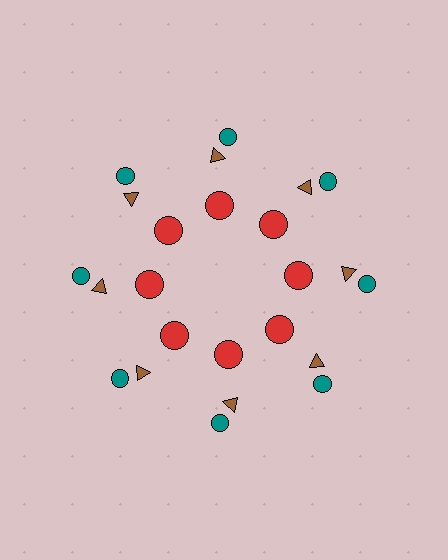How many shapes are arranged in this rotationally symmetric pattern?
There are 24 shapes, arranged in 8 groups of 3.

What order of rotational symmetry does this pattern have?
This pattern has 8-fold rotational symmetry.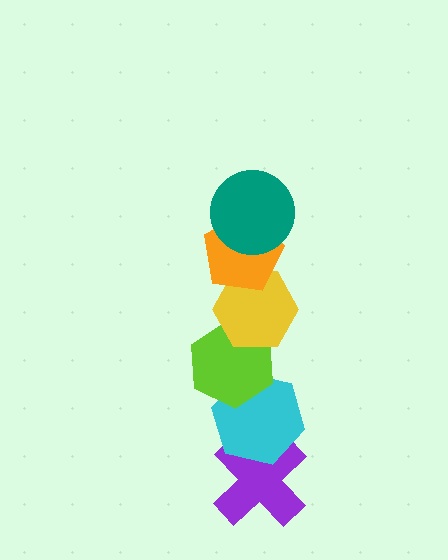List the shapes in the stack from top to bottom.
From top to bottom: the teal circle, the orange pentagon, the yellow hexagon, the lime hexagon, the cyan hexagon, the purple cross.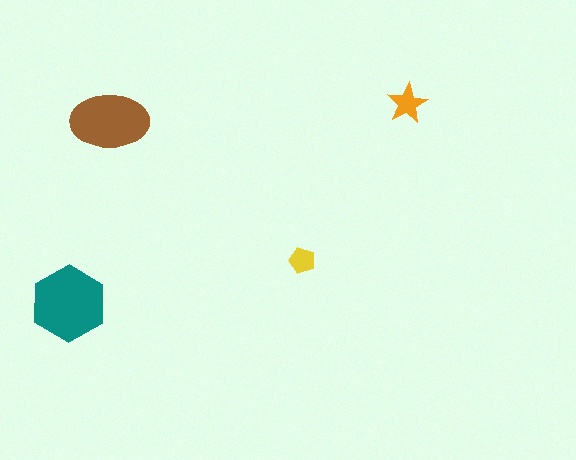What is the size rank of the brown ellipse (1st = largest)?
2nd.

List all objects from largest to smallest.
The teal hexagon, the brown ellipse, the orange star, the yellow pentagon.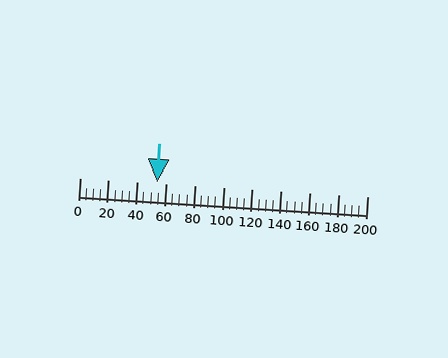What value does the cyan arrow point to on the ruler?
The cyan arrow points to approximately 54.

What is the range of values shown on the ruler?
The ruler shows values from 0 to 200.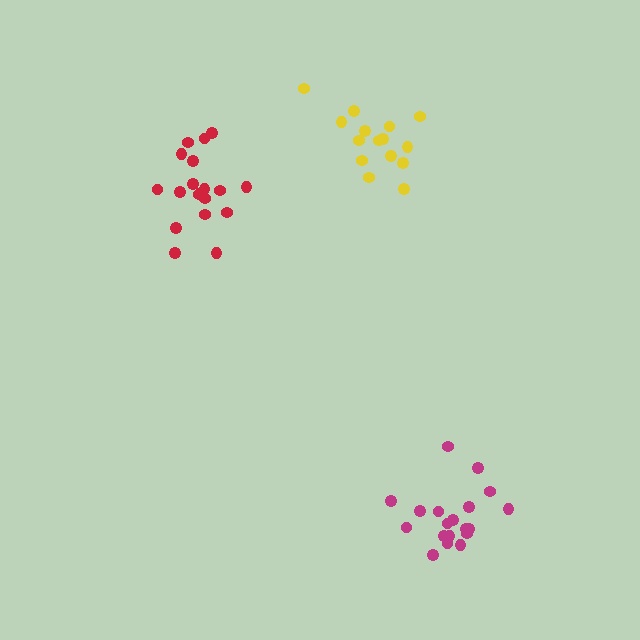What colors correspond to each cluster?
The clusters are colored: yellow, red, magenta.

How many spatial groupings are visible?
There are 3 spatial groupings.